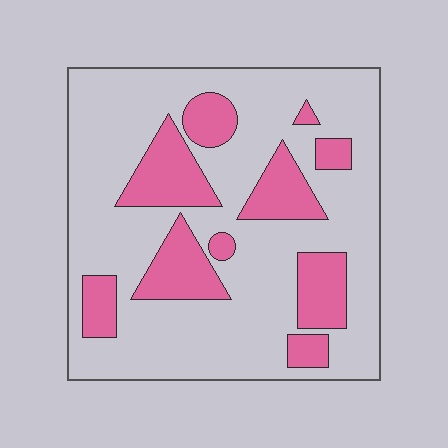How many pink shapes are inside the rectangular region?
10.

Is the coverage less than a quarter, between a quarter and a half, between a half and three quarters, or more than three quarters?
Between a quarter and a half.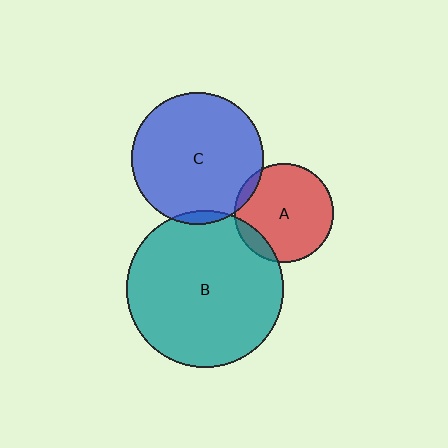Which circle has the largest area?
Circle B (teal).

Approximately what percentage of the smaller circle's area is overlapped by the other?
Approximately 5%.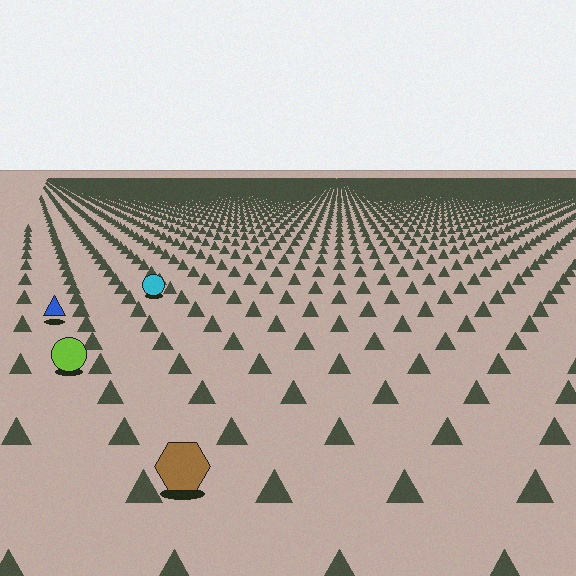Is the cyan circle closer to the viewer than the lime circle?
No. The lime circle is closer — you can tell from the texture gradient: the ground texture is coarser near it.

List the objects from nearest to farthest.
From nearest to farthest: the brown hexagon, the lime circle, the blue triangle, the cyan circle.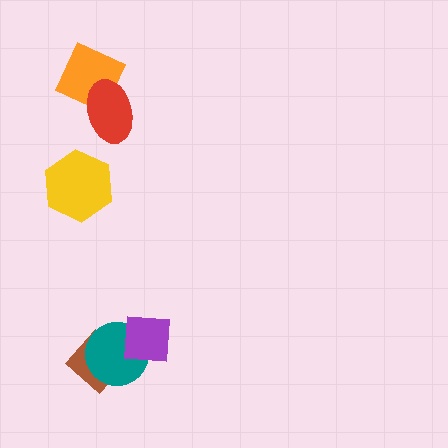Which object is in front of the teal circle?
The purple square is in front of the teal circle.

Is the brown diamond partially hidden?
Yes, it is partially covered by another shape.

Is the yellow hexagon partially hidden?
No, no other shape covers it.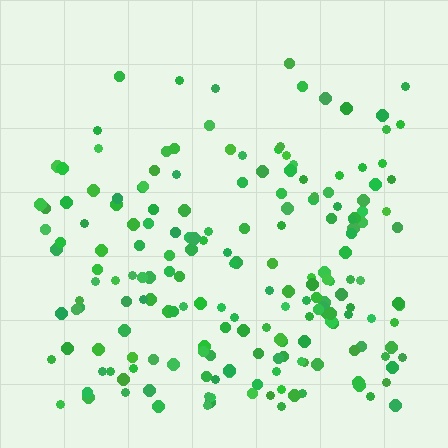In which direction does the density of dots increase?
From top to bottom, with the bottom side densest.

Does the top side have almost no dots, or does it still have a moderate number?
Still a moderate number, just noticeably fewer than the bottom.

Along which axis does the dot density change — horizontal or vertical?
Vertical.